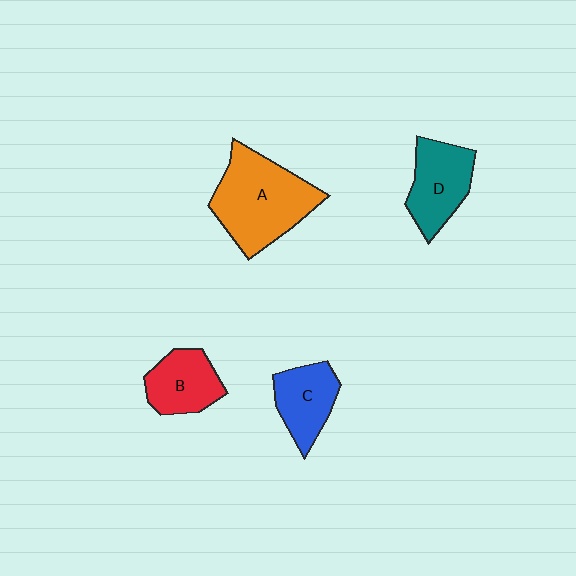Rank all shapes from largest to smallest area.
From largest to smallest: A (orange), D (teal), C (blue), B (red).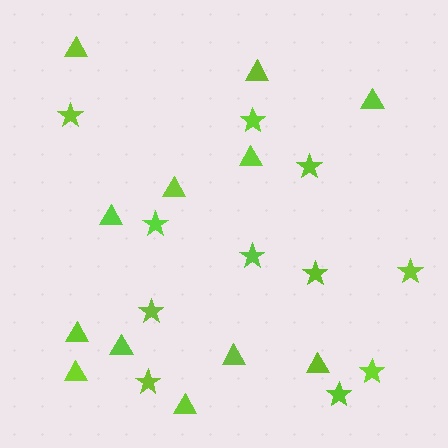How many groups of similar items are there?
There are 2 groups: one group of stars (11) and one group of triangles (12).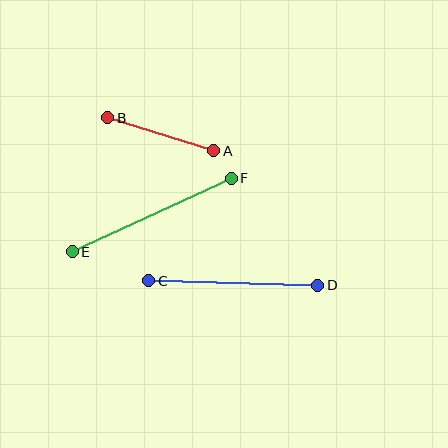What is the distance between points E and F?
The distance is approximately 175 pixels.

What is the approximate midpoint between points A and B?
The midpoint is at approximately (161, 134) pixels.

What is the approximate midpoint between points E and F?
The midpoint is at approximately (152, 215) pixels.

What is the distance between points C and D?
The distance is approximately 169 pixels.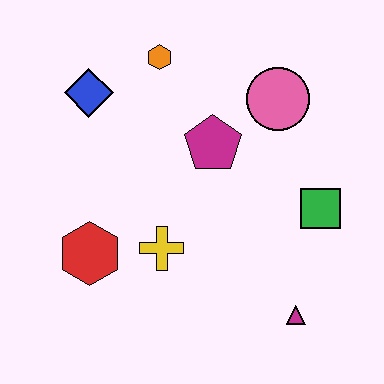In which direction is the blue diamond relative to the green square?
The blue diamond is to the left of the green square.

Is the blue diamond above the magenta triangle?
Yes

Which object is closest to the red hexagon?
The yellow cross is closest to the red hexagon.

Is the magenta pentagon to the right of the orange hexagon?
Yes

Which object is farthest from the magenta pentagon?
The magenta triangle is farthest from the magenta pentagon.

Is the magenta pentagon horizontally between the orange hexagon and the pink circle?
Yes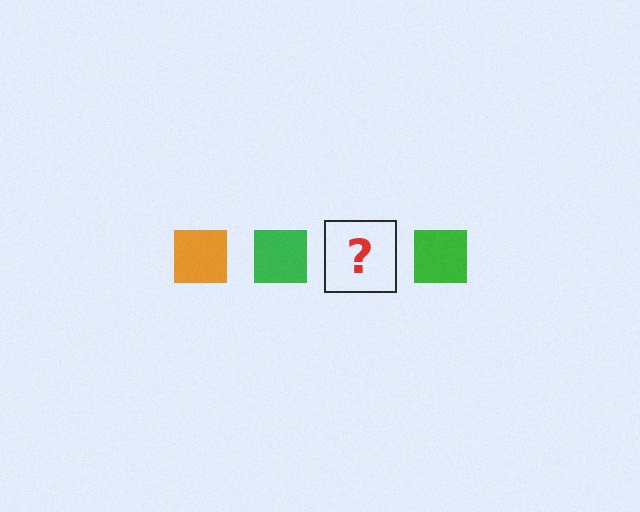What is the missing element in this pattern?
The missing element is an orange square.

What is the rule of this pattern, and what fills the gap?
The rule is that the pattern cycles through orange, green squares. The gap should be filled with an orange square.